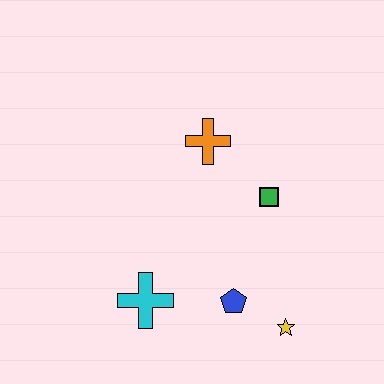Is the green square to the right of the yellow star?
No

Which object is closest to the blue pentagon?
The yellow star is closest to the blue pentagon.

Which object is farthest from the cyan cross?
The orange cross is farthest from the cyan cross.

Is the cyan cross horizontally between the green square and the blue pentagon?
No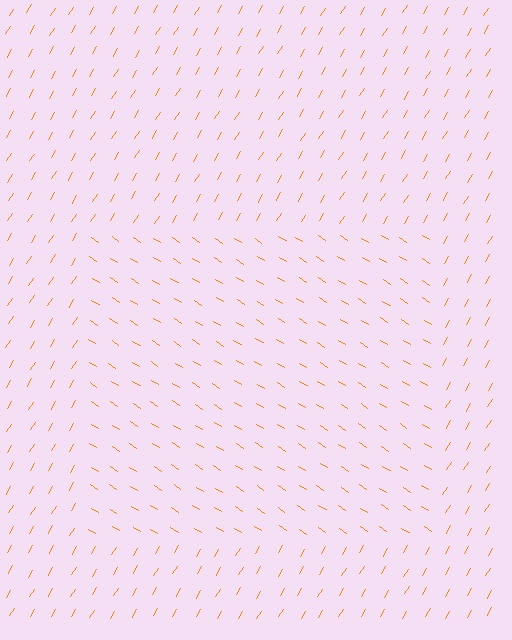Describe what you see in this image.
The image is filled with small orange line segments. A rectangle region in the image has lines oriented differently from the surrounding lines, creating a visible texture boundary.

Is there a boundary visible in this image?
Yes, there is a texture boundary formed by a change in line orientation.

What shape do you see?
I see a rectangle.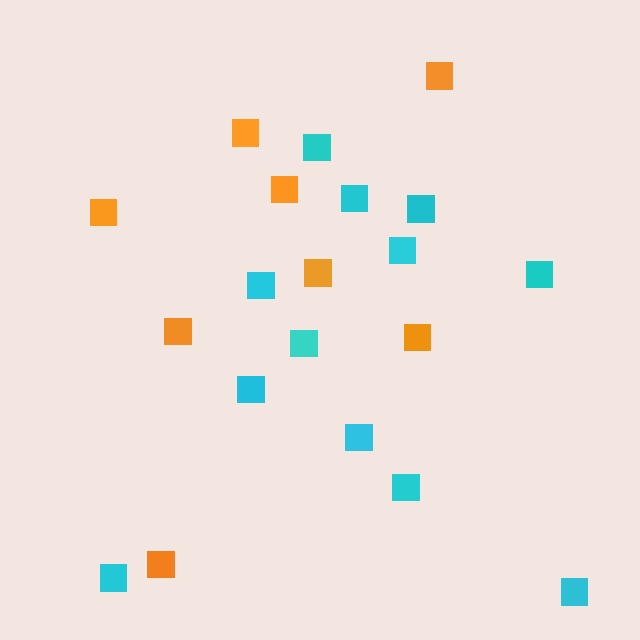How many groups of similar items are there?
There are 2 groups: one group of orange squares (8) and one group of cyan squares (12).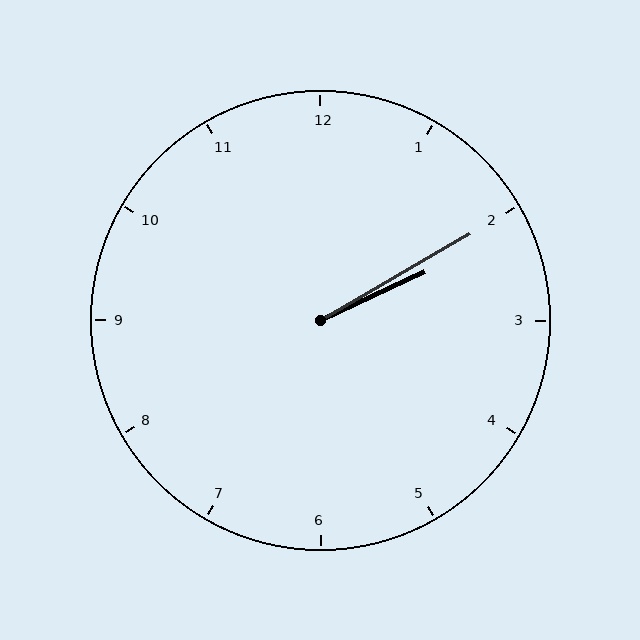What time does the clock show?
2:10.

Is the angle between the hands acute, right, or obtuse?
It is acute.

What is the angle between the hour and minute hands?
Approximately 5 degrees.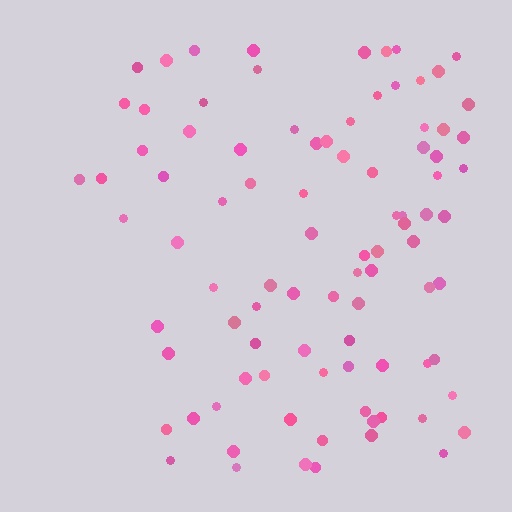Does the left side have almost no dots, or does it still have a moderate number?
Still a moderate number, just noticeably fewer than the right.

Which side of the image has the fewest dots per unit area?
The left.